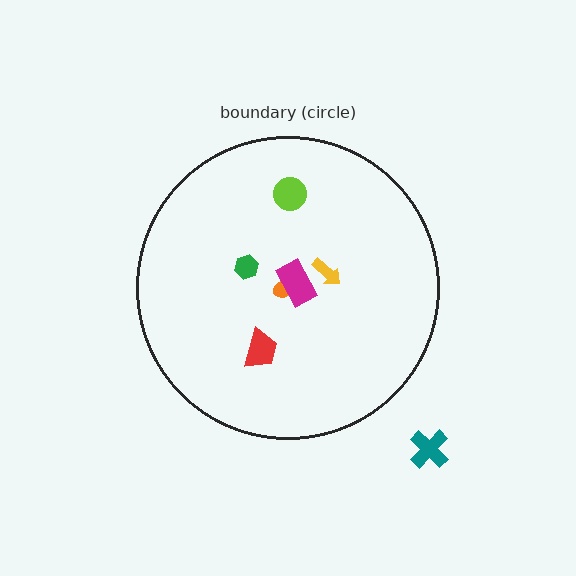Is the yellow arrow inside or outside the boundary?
Inside.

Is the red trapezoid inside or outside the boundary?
Inside.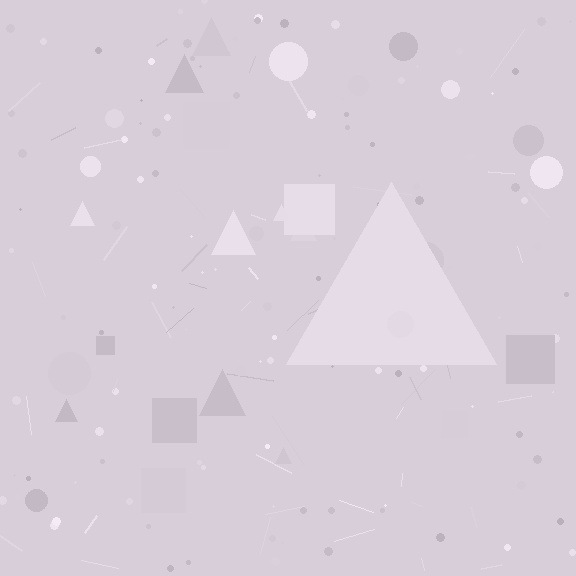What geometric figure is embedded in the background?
A triangle is embedded in the background.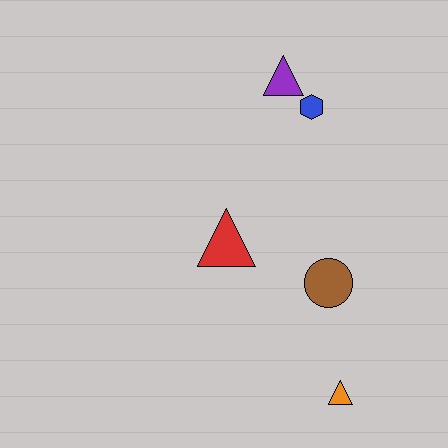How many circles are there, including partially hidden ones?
There is 1 circle.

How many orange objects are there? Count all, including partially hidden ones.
There is 1 orange object.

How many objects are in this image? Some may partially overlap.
There are 5 objects.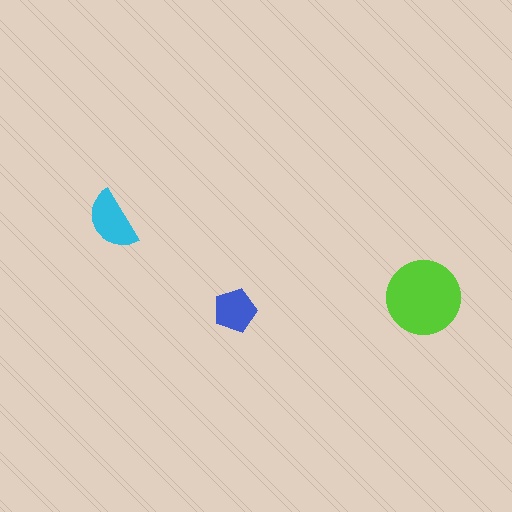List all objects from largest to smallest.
The lime circle, the cyan semicircle, the blue pentagon.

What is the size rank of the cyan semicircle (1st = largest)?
2nd.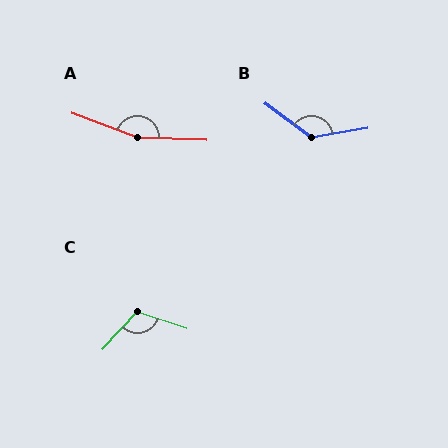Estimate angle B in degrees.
Approximately 134 degrees.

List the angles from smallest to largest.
C (115°), B (134°), A (162°).